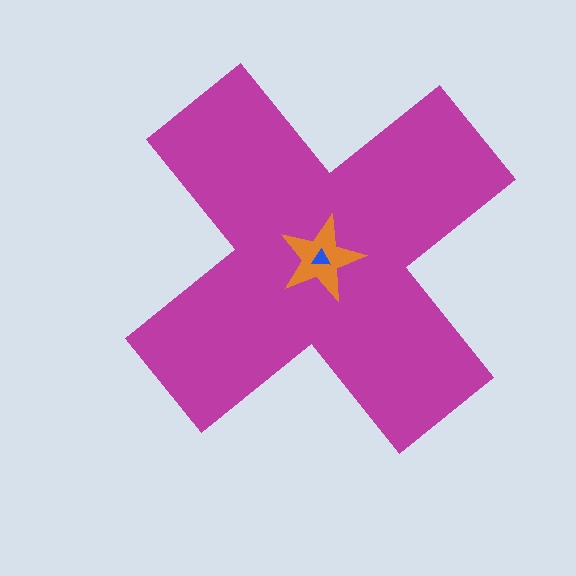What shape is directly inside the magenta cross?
The orange star.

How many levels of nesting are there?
3.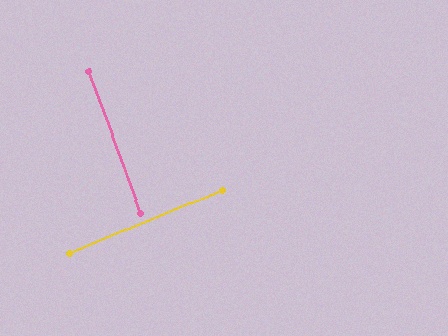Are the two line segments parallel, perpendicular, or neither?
Perpendicular — they meet at approximately 88°.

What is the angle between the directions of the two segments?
Approximately 88 degrees.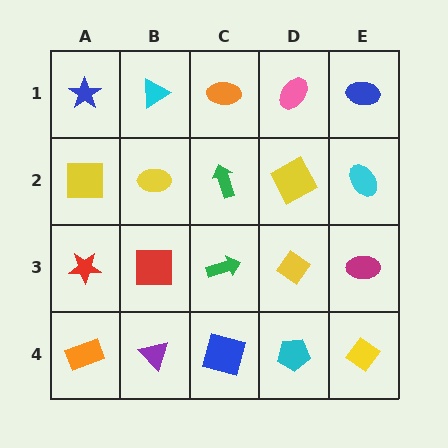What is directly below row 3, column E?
A yellow diamond.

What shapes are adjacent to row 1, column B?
A yellow ellipse (row 2, column B), a blue star (row 1, column A), an orange ellipse (row 1, column C).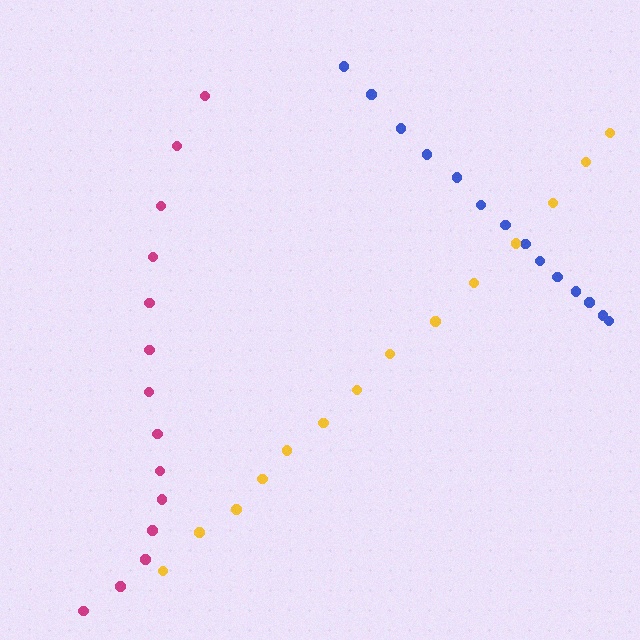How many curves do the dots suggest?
There are 3 distinct paths.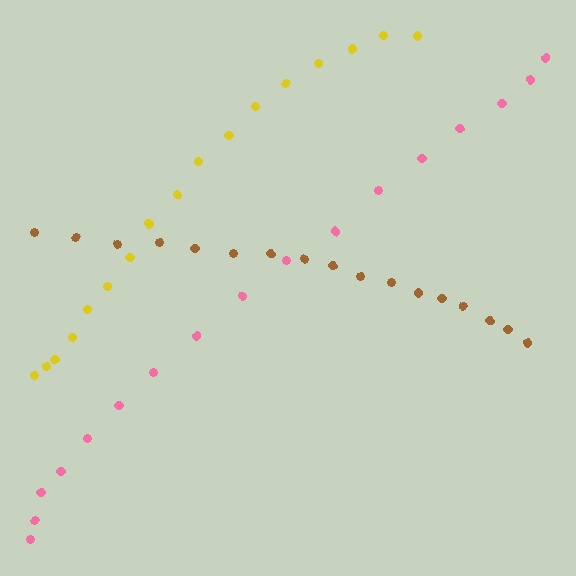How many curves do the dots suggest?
There are 3 distinct paths.